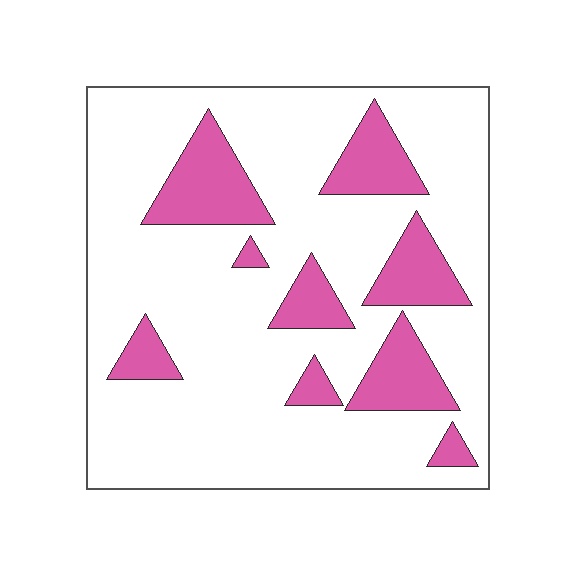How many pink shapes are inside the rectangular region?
9.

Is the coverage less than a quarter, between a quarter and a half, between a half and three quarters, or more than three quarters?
Less than a quarter.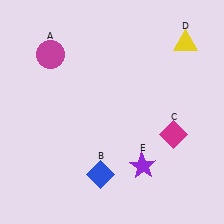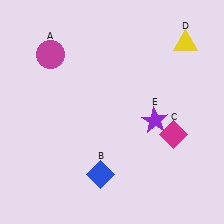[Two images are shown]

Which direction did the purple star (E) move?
The purple star (E) moved up.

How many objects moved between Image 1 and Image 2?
1 object moved between the two images.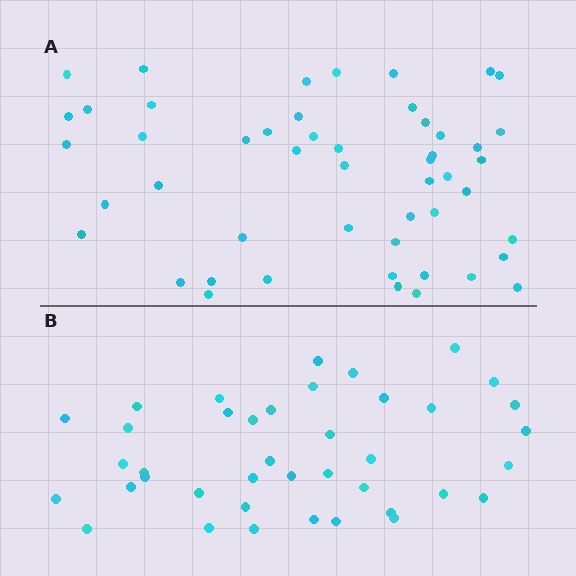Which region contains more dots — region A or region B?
Region A (the top region) has more dots.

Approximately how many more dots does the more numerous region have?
Region A has roughly 10 or so more dots than region B.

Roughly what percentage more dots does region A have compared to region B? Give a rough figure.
About 25% more.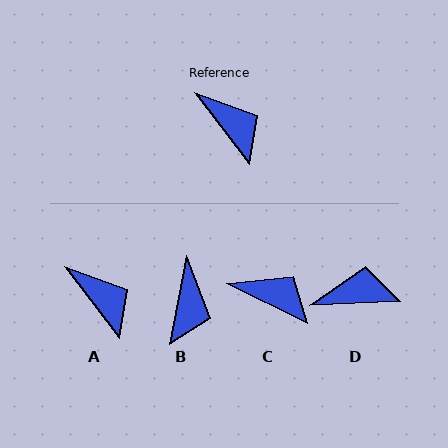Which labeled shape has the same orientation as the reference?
A.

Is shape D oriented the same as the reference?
No, it is off by about 55 degrees.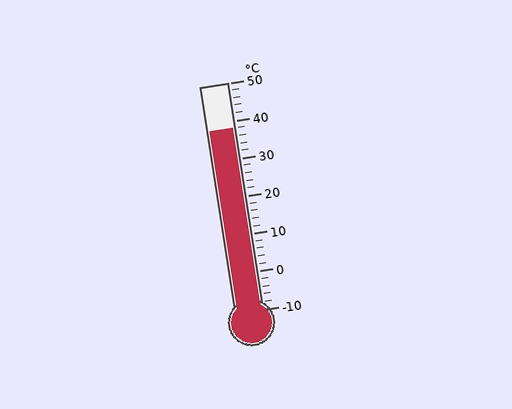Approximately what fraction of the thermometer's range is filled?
The thermometer is filled to approximately 80% of its range.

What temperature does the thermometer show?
The thermometer shows approximately 38°C.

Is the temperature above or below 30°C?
The temperature is above 30°C.